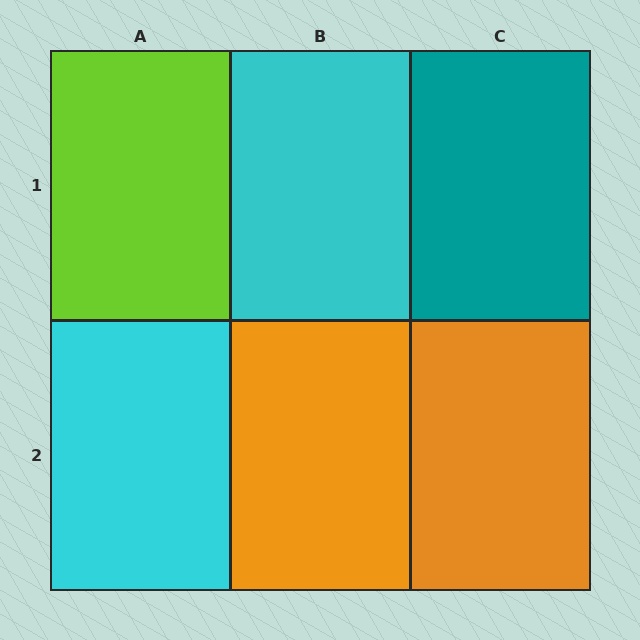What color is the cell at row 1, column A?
Lime.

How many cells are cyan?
2 cells are cyan.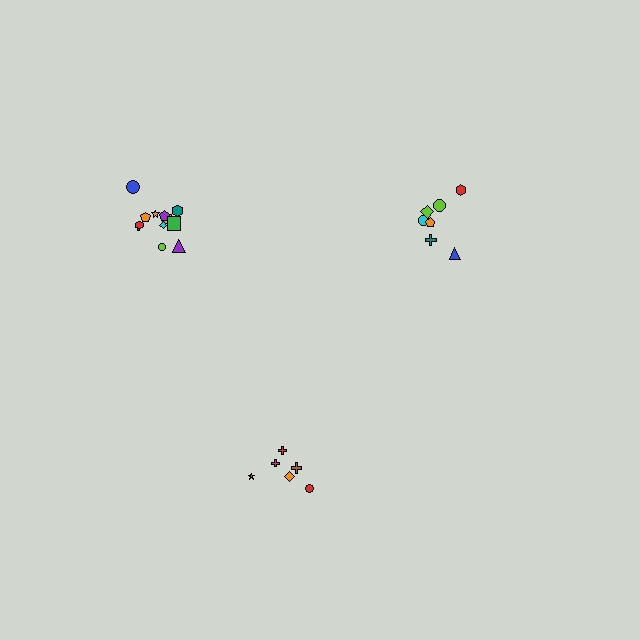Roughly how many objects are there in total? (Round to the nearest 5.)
Roughly 25 objects in total.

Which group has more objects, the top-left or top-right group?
The top-left group.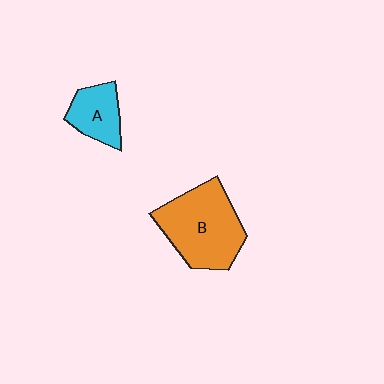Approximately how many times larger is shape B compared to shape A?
Approximately 2.1 times.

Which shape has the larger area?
Shape B (orange).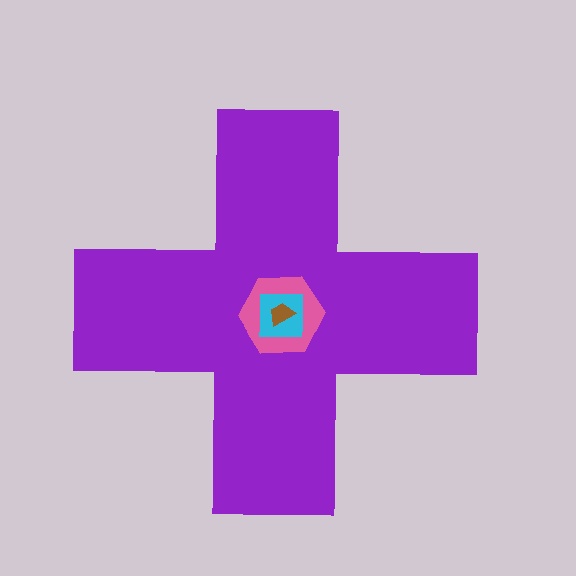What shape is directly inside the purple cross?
The pink hexagon.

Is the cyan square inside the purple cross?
Yes.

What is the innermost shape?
The brown trapezoid.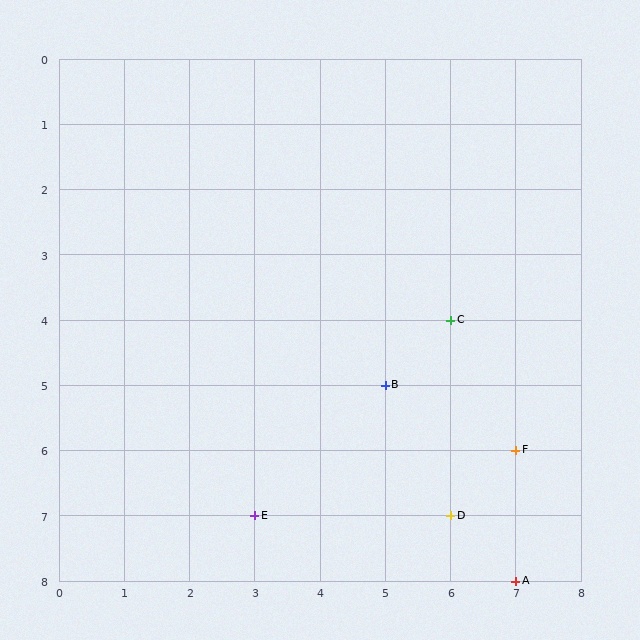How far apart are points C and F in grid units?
Points C and F are 1 column and 2 rows apart (about 2.2 grid units diagonally).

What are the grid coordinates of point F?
Point F is at grid coordinates (7, 6).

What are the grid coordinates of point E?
Point E is at grid coordinates (3, 7).